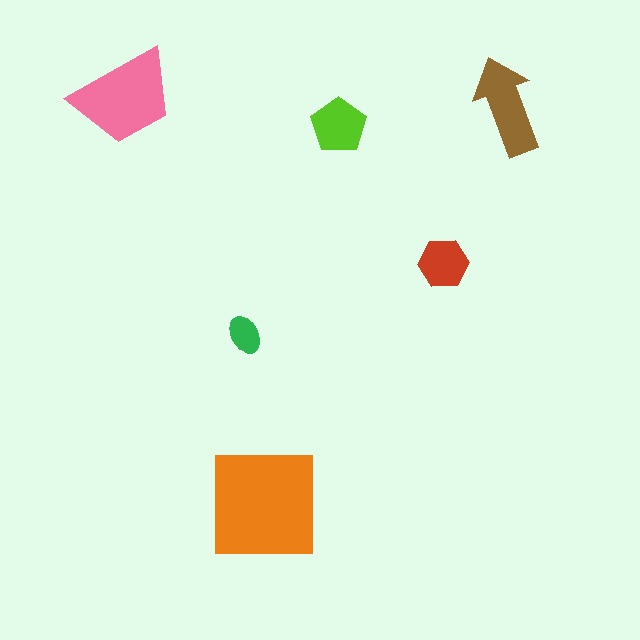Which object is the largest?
The orange square.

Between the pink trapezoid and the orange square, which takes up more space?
The orange square.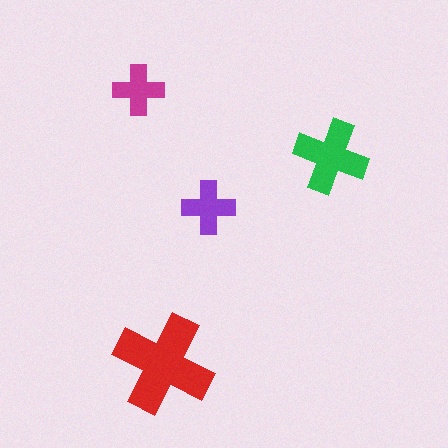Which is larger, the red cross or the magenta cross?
The red one.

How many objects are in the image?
There are 4 objects in the image.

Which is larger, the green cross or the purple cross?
The green one.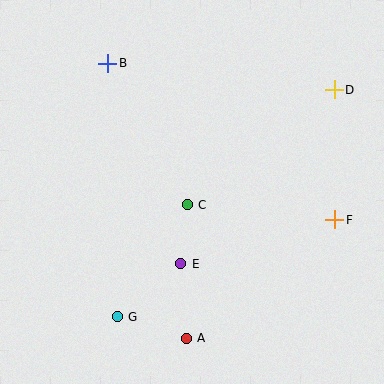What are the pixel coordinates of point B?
Point B is at (108, 63).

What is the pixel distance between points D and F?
The distance between D and F is 130 pixels.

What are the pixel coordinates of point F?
Point F is at (335, 220).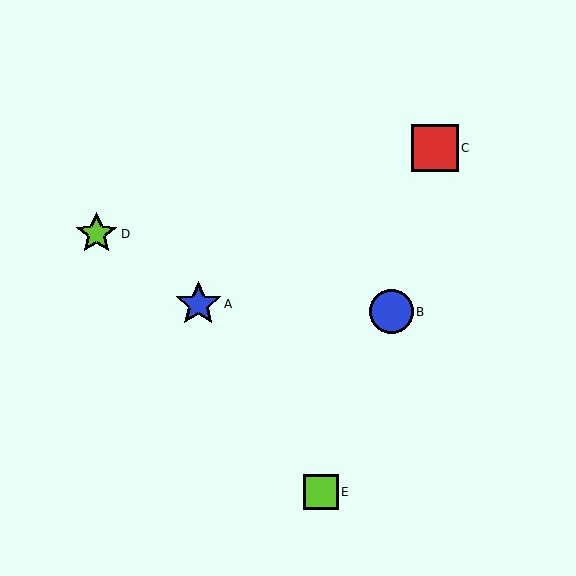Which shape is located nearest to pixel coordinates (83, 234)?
The lime star (labeled D) at (97, 234) is nearest to that location.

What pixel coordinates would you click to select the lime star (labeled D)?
Click at (97, 234) to select the lime star D.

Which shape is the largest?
The red square (labeled C) is the largest.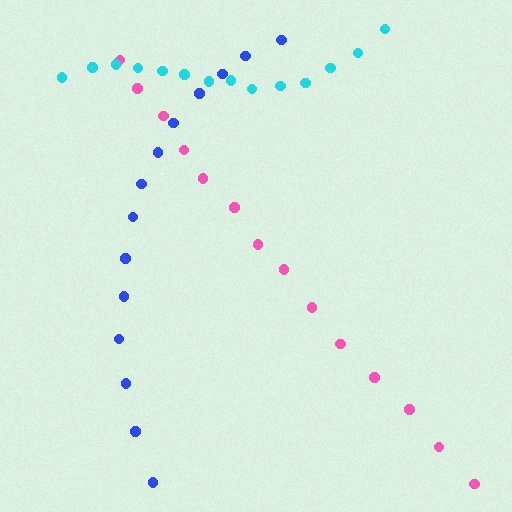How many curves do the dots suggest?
There are 3 distinct paths.